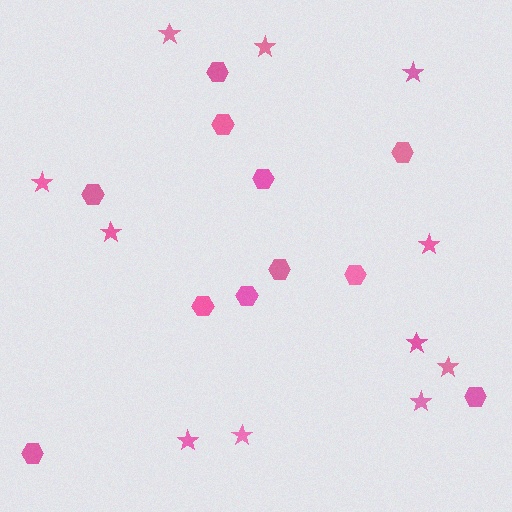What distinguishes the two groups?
There are 2 groups: one group of stars (11) and one group of hexagons (11).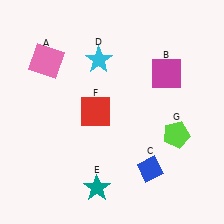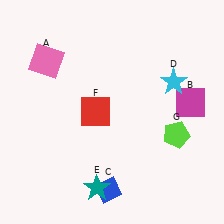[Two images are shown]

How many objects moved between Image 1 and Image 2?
3 objects moved between the two images.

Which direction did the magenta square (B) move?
The magenta square (B) moved down.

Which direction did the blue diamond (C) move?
The blue diamond (C) moved left.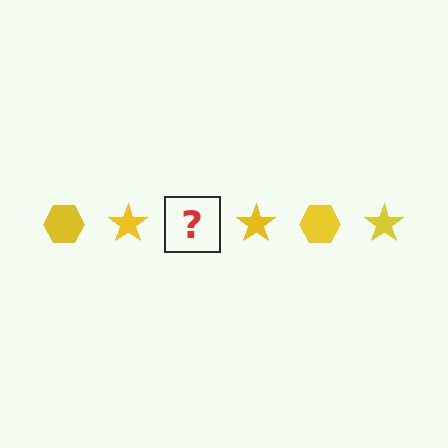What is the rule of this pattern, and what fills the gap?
The rule is that the pattern cycles through hexagon, star shapes in yellow. The gap should be filled with a yellow hexagon.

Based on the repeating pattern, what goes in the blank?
The blank should be a yellow hexagon.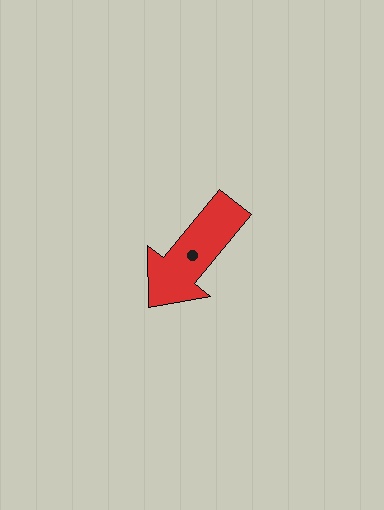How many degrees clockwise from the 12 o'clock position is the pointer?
Approximately 219 degrees.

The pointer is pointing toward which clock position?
Roughly 7 o'clock.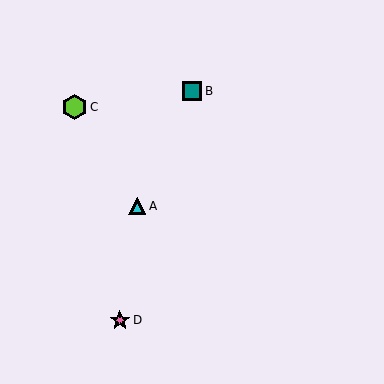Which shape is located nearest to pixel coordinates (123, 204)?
The cyan triangle (labeled A) at (137, 206) is nearest to that location.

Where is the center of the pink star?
The center of the pink star is at (120, 320).